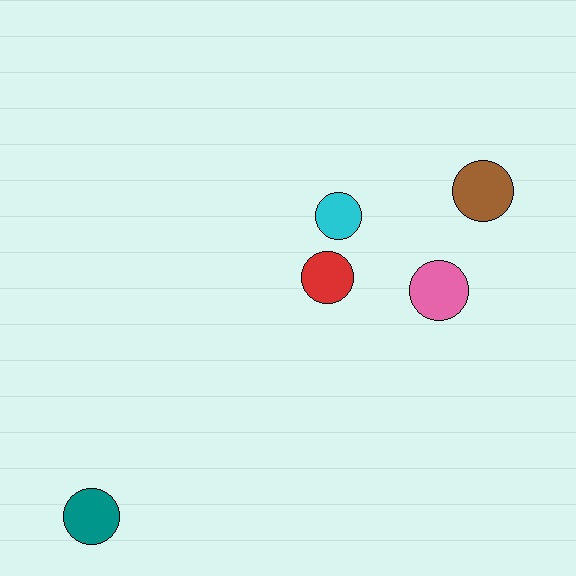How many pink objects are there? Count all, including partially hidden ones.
There is 1 pink object.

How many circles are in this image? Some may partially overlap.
There are 5 circles.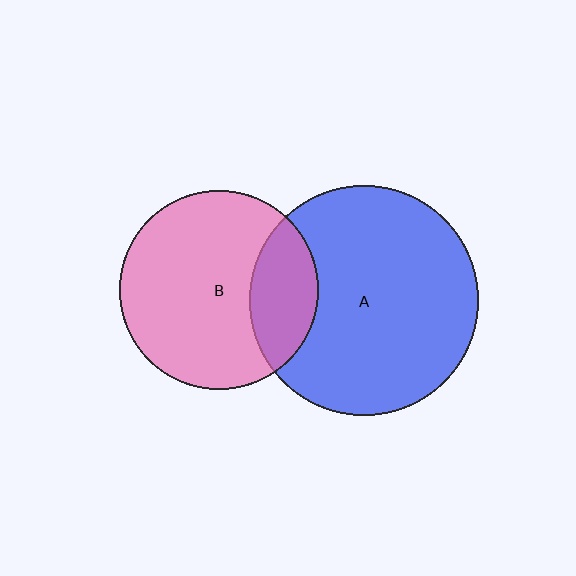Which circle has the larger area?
Circle A (blue).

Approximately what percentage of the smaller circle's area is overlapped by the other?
Approximately 25%.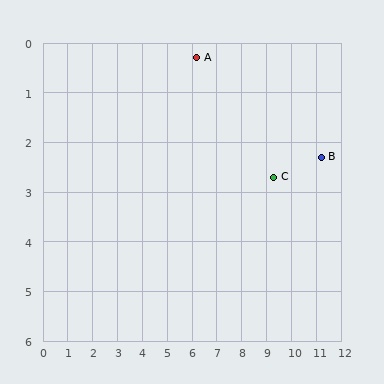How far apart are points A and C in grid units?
Points A and C are about 3.9 grid units apart.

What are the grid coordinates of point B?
Point B is at approximately (11.2, 2.3).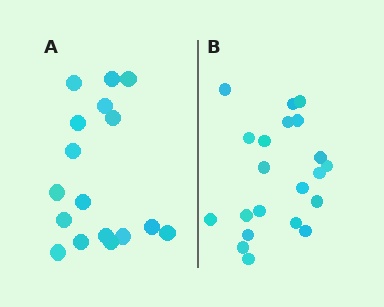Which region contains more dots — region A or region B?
Region B (the right region) has more dots.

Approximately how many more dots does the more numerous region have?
Region B has about 4 more dots than region A.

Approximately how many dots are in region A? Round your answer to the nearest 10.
About 20 dots. (The exact count is 17, which rounds to 20.)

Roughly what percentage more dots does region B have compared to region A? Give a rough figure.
About 25% more.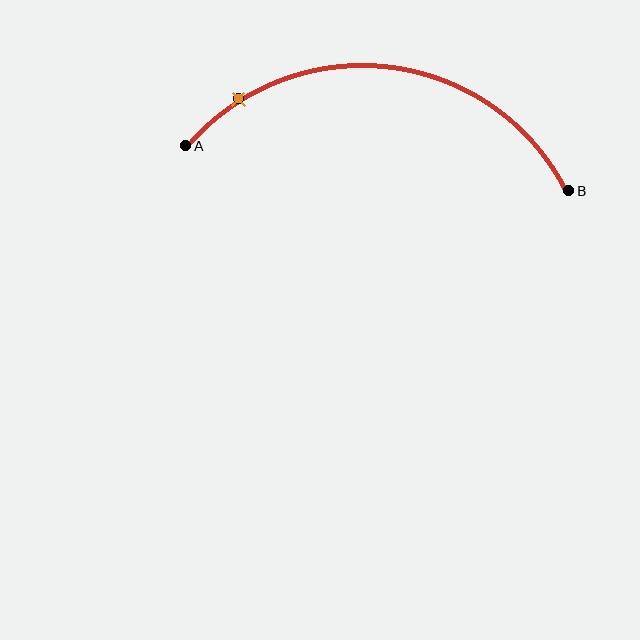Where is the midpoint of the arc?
The arc midpoint is the point on the curve farthest from the straight line joining A and B. It sits above that line.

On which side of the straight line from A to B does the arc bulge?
The arc bulges above the straight line connecting A and B.